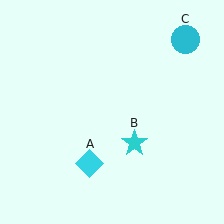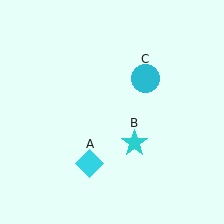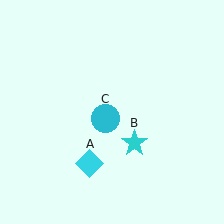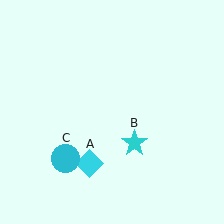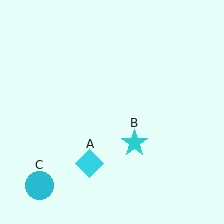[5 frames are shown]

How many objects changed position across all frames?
1 object changed position: cyan circle (object C).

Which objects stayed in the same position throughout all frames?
Cyan diamond (object A) and cyan star (object B) remained stationary.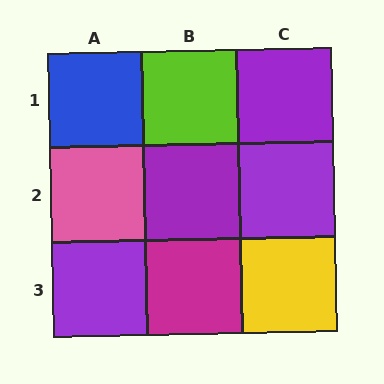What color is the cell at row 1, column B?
Lime.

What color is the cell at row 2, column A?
Pink.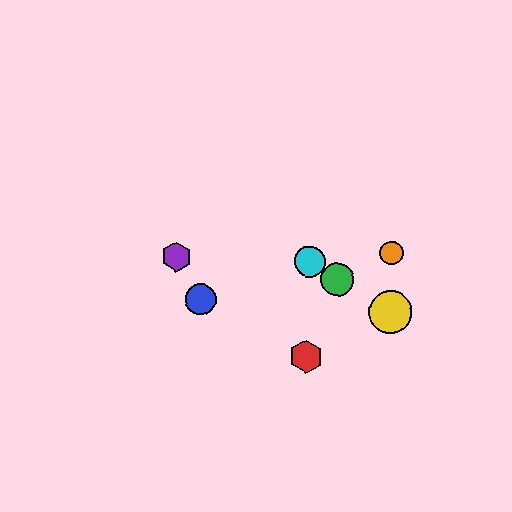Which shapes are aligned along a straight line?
The green circle, the yellow circle, the cyan circle are aligned along a straight line.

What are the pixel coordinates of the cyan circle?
The cyan circle is at (310, 262).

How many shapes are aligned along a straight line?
3 shapes (the green circle, the yellow circle, the cyan circle) are aligned along a straight line.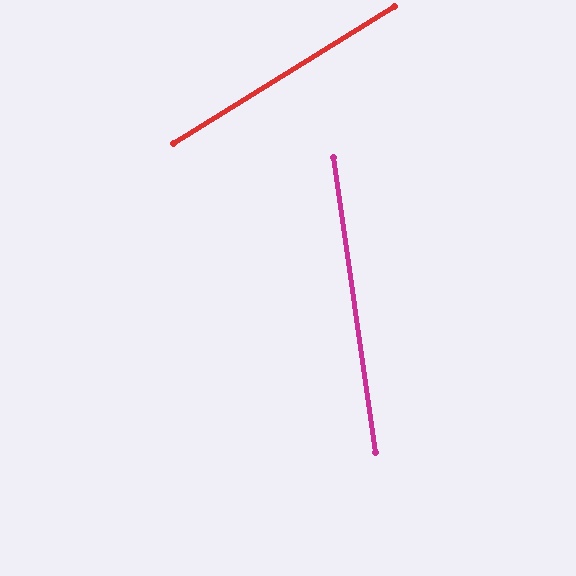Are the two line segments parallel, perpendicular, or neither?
Neither parallel nor perpendicular — they differ by about 66°.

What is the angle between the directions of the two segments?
Approximately 66 degrees.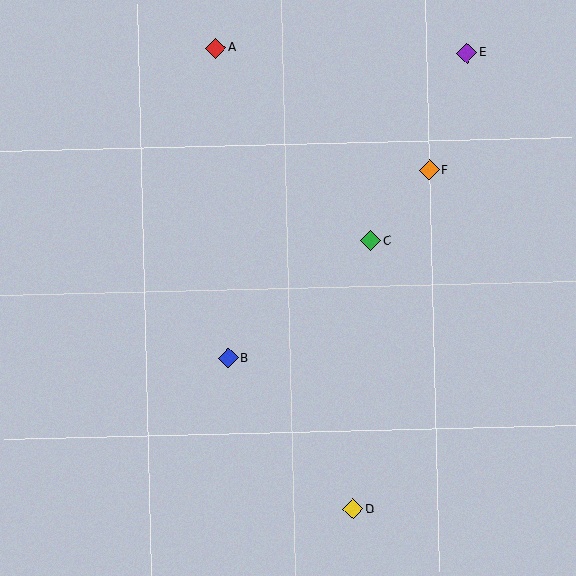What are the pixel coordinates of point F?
Point F is at (430, 170).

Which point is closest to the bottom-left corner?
Point B is closest to the bottom-left corner.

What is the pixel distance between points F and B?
The distance between F and B is 276 pixels.